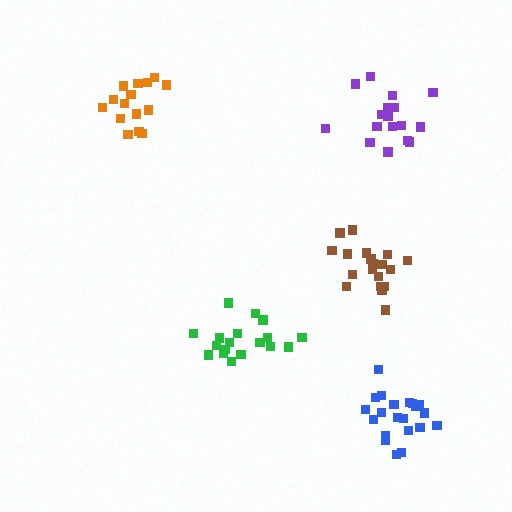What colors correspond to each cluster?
The clusters are colored: blue, brown, purple, green, orange.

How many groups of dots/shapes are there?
There are 5 groups.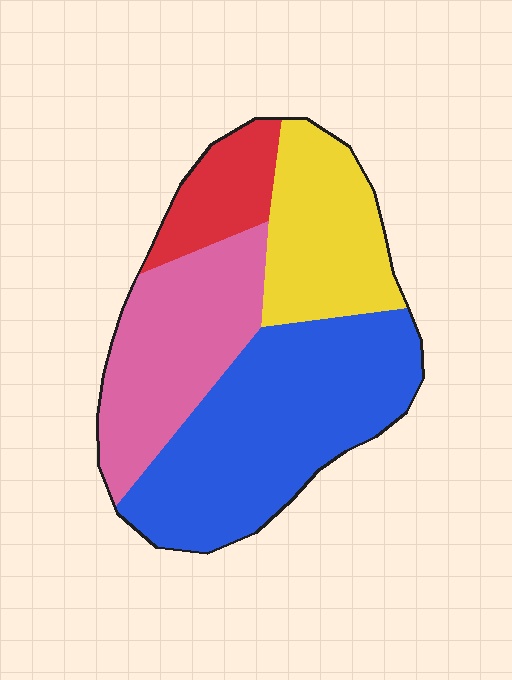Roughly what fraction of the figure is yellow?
Yellow covers around 20% of the figure.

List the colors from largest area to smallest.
From largest to smallest: blue, pink, yellow, red.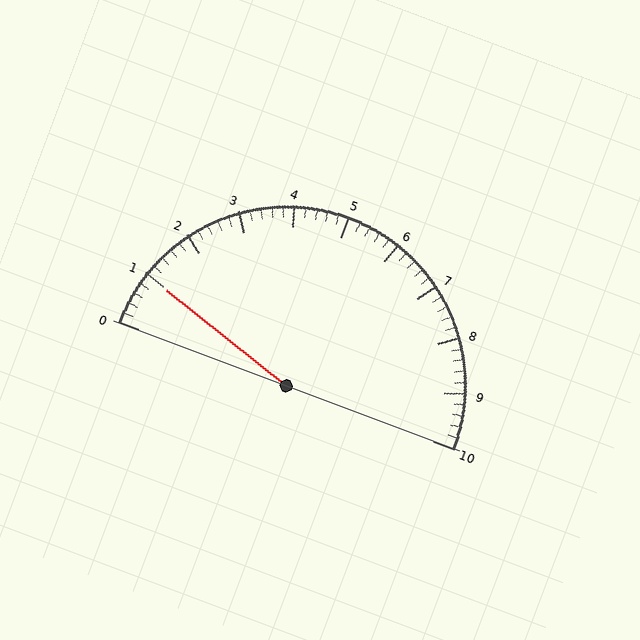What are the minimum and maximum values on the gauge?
The gauge ranges from 0 to 10.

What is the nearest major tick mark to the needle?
The nearest major tick mark is 1.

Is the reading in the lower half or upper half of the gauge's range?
The reading is in the lower half of the range (0 to 10).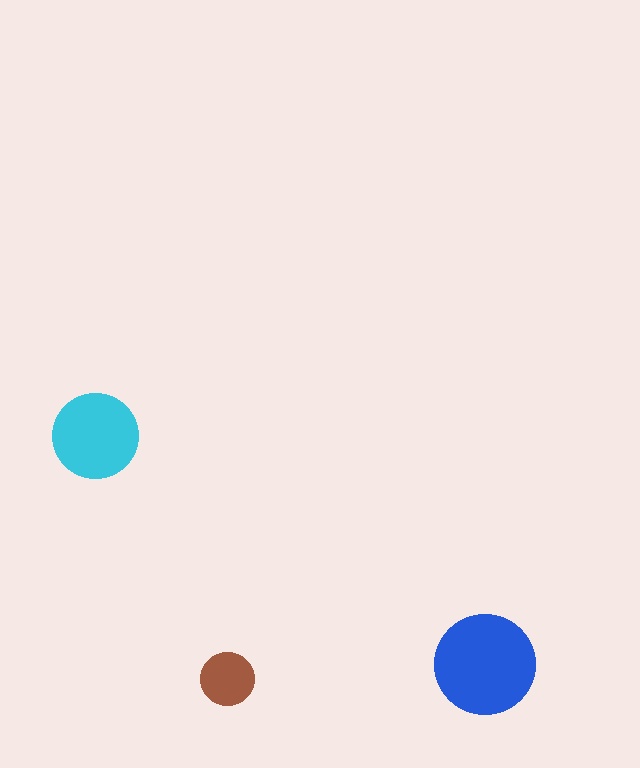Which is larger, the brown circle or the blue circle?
The blue one.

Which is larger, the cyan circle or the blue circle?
The blue one.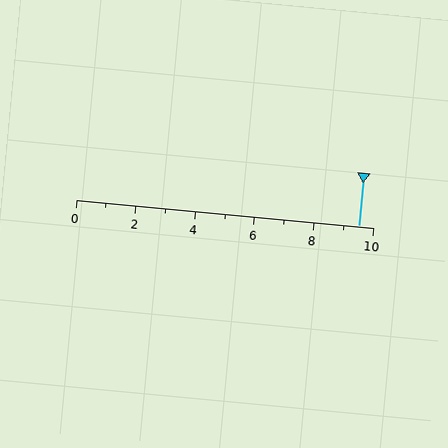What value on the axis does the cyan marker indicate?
The marker indicates approximately 9.5.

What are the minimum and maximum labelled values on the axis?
The axis runs from 0 to 10.